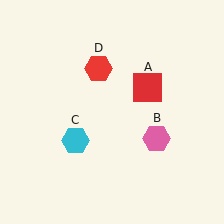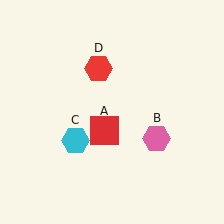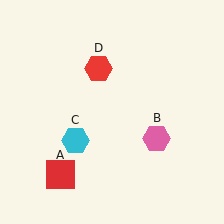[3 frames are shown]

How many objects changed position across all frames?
1 object changed position: red square (object A).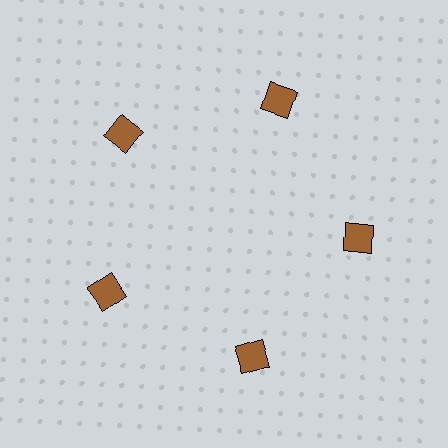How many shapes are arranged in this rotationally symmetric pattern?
There are 5 shapes, arranged in 5 groups of 1.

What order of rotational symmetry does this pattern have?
This pattern has 5-fold rotational symmetry.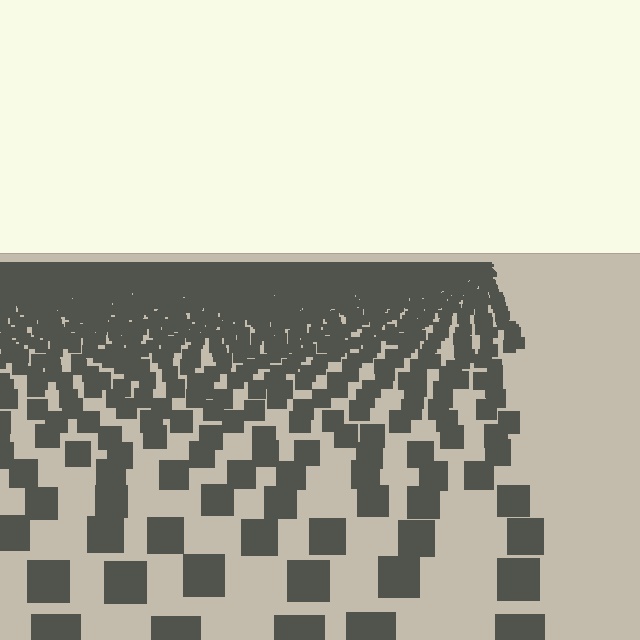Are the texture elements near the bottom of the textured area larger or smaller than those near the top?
Larger. Near the bottom, elements are closer to the viewer and appear at a bigger on-screen size.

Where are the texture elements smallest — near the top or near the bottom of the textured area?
Near the top.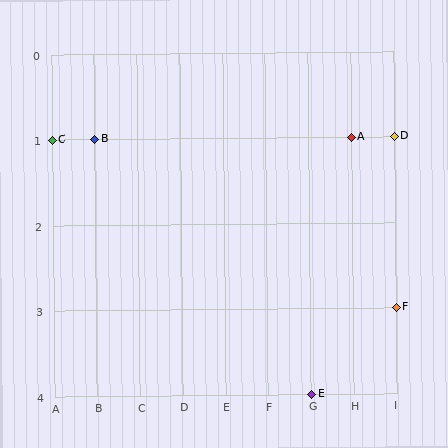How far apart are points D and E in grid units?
Points D and E are 2 columns and 3 rows apart (about 3.6 grid units diagonally).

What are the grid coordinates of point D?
Point D is at grid coordinates (I, 1).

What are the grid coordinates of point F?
Point F is at grid coordinates (I, 3).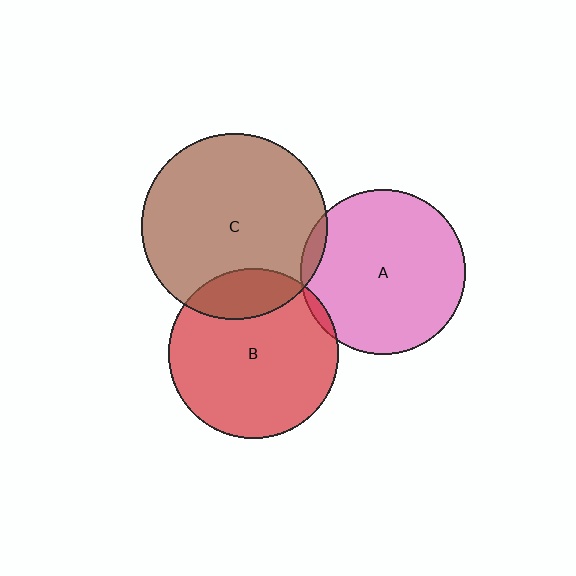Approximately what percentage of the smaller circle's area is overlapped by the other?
Approximately 20%.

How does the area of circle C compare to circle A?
Approximately 1.3 times.